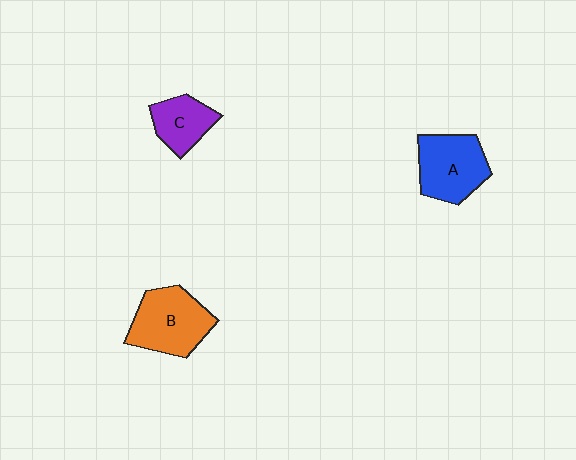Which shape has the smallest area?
Shape C (purple).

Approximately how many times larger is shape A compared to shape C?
Approximately 1.5 times.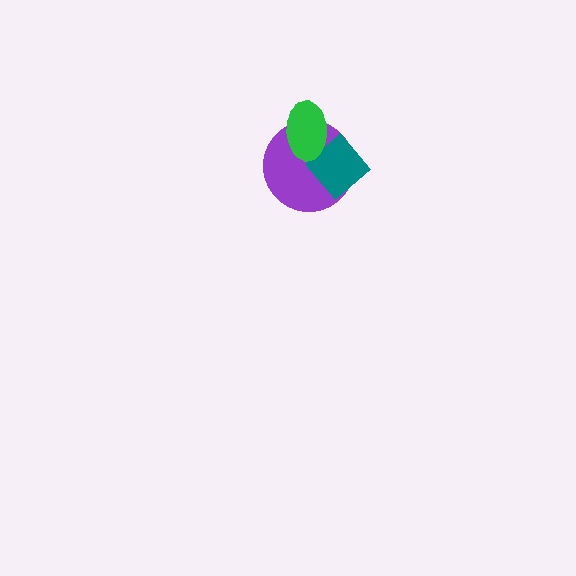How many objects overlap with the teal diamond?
2 objects overlap with the teal diamond.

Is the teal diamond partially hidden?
Yes, it is partially covered by another shape.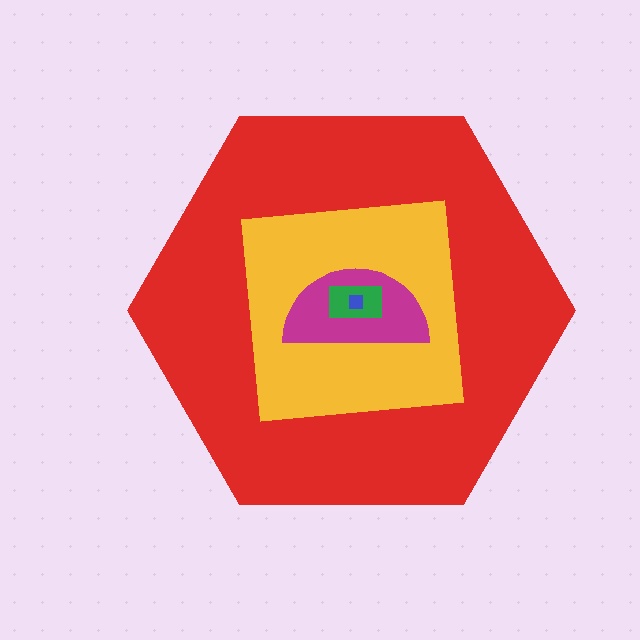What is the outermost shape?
The red hexagon.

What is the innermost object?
The blue square.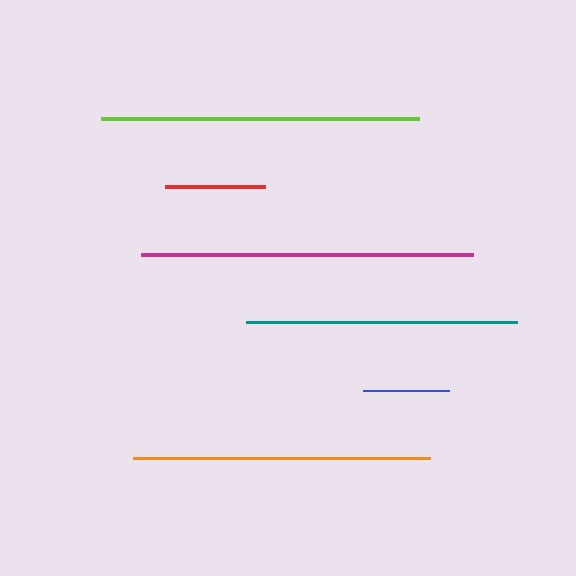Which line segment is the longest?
The magenta line is the longest at approximately 332 pixels.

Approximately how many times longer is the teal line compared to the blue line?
The teal line is approximately 3.2 times the length of the blue line.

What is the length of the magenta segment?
The magenta segment is approximately 332 pixels long.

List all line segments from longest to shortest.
From longest to shortest: magenta, lime, orange, teal, red, blue.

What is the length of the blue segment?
The blue segment is approximately 85 pixels long.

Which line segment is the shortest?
The blue line is the shortest at approximately 85 pixels.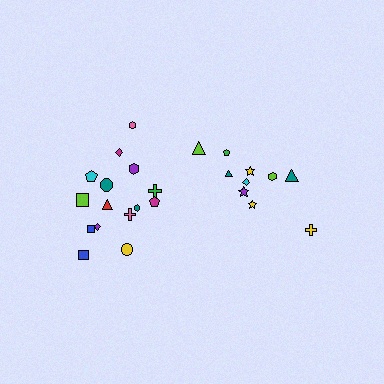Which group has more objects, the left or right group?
The left group.